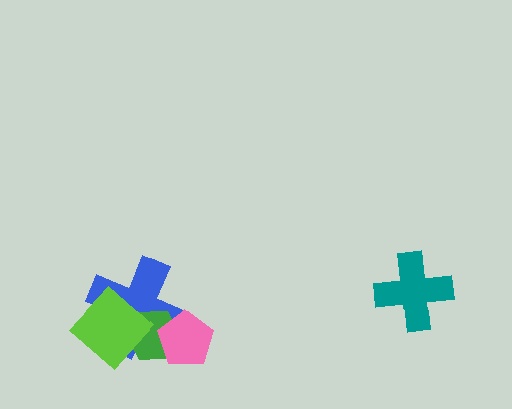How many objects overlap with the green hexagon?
3 objects overlap with the green hexagon.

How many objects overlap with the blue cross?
3 objects overlap with the blue cross.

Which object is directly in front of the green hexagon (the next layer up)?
The lime diamond is directly in front of the green hexagon.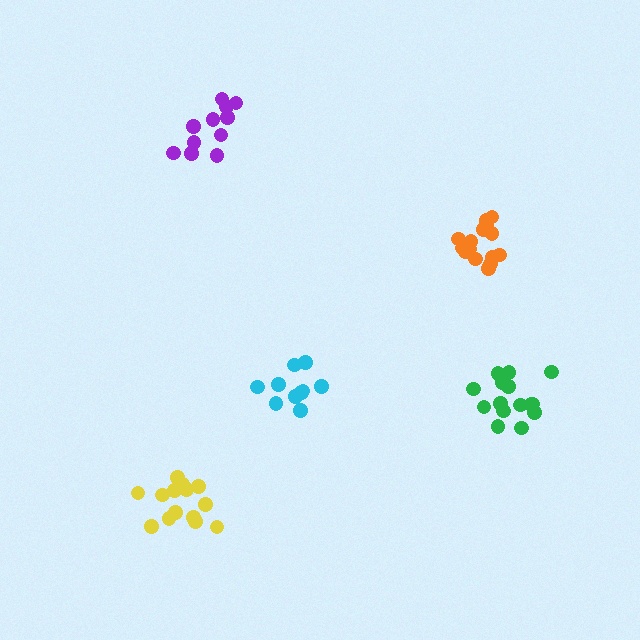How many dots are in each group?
Group 1: 16 dots, Group 2: 10 dots, Group 3: 11 dots, Group 4: 15 dots, Group 5: 14 dots (66 total).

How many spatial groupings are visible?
There are 5 spatial groupings.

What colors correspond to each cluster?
The clusters are colored: green, cyan, purple, orange, yellow.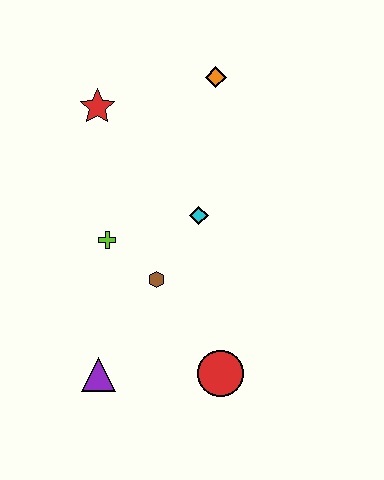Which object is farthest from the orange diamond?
The purple triangle is farthest from the orange diamond.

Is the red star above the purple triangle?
Yes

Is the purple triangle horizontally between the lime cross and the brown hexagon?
No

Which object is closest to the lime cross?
The brown hexagon is closest to the lime cross.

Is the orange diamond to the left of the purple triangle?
No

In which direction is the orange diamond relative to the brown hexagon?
The orange diamond is above the brown hexagon.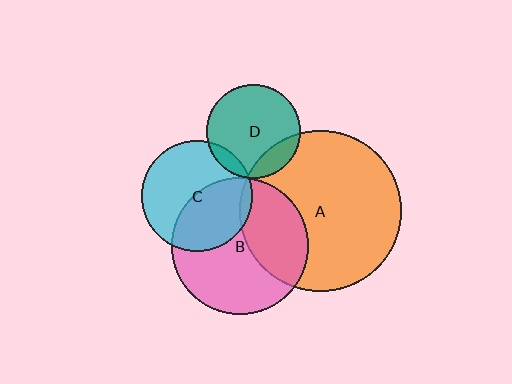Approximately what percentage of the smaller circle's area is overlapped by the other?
Approximately 5%.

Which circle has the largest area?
Circle A (orange).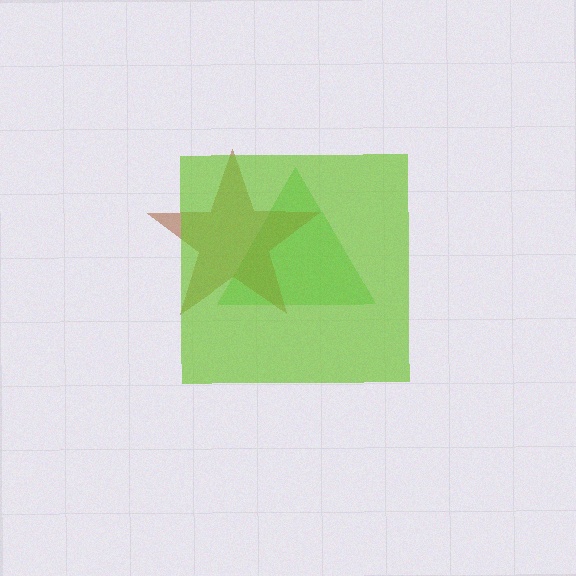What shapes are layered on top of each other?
The layered shapes are: a green triangle, a brown star, a lime square.